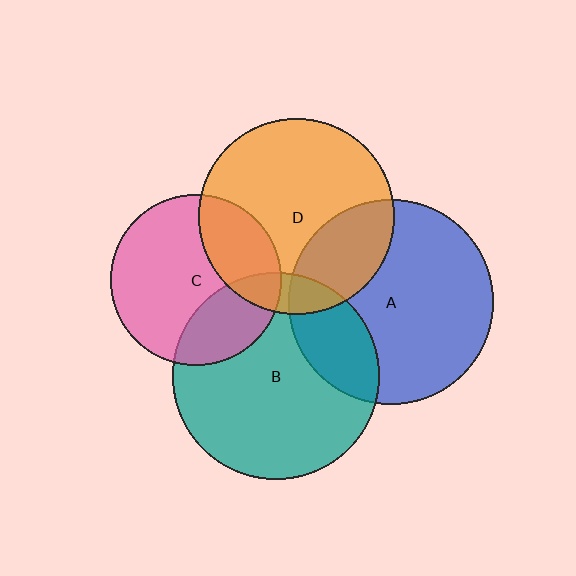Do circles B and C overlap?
Yes.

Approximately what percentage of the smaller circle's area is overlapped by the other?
Approximately 25%.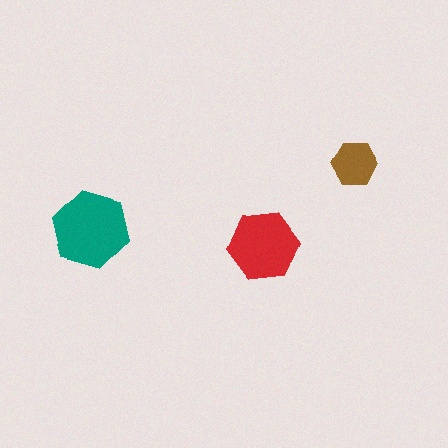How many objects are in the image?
There are 3 objects in the image.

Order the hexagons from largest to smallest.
the teal one, the red one, the brown one.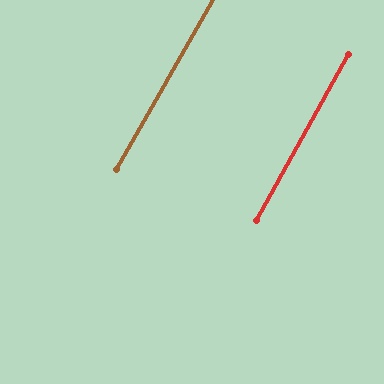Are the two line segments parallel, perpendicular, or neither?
Parallel — their directions differ by only 0.8°.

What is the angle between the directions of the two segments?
Approximately 1 degree.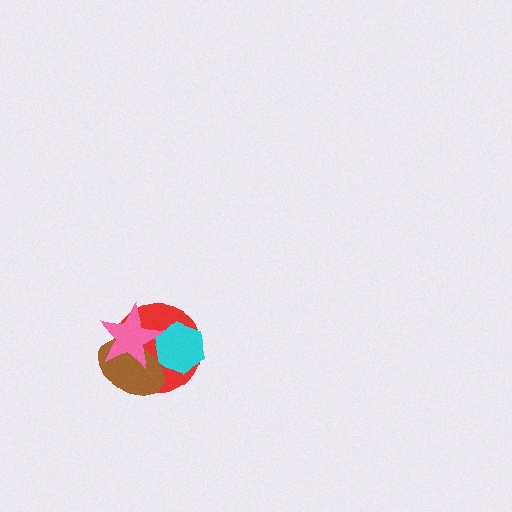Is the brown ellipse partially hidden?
Yes, it is partially covered by another shape.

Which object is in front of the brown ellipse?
The pink star is in front of the brown ellipse.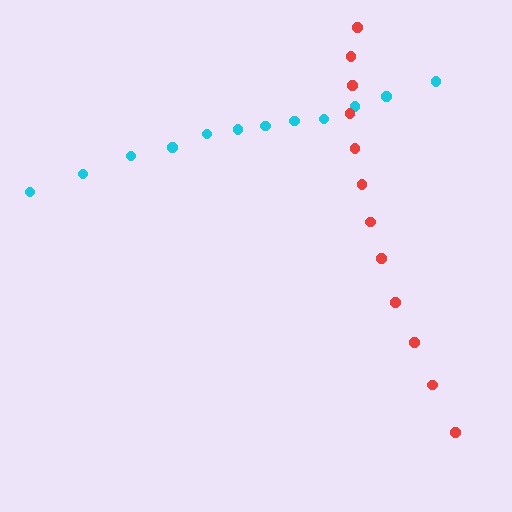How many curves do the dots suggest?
There are 2 distinct paths.